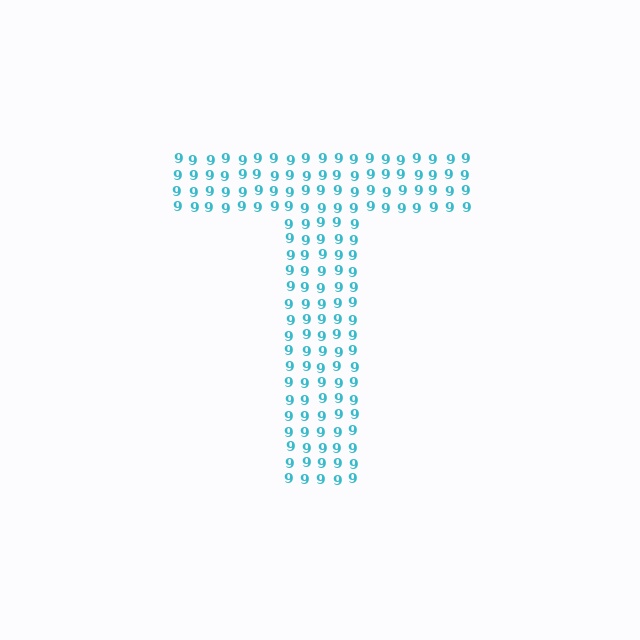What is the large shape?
The large shape is the letter T.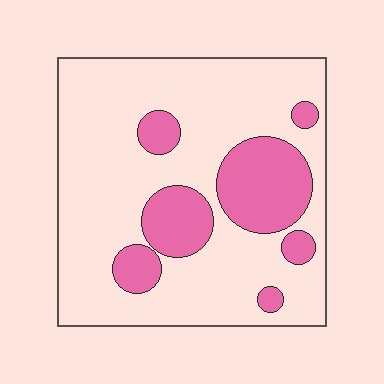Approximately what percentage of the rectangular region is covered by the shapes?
Approximately 25%.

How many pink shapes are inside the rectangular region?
7.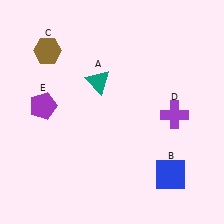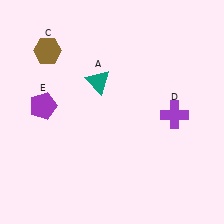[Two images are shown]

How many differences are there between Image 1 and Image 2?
There is 1 difference between the two images.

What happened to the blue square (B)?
The blue square (B) was removed in Image 2. It was in the bottom-right area of Image 1.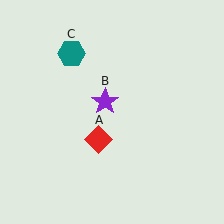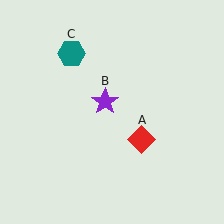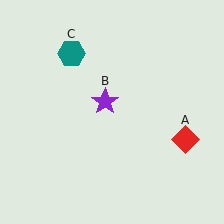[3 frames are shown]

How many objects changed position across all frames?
1 object changed position: red diamond (object A).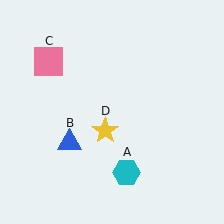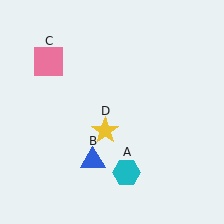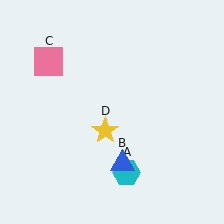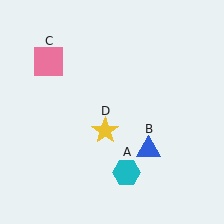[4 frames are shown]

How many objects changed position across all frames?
1 object changed position: blue triangle (object B).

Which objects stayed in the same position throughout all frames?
Cyan hexagon (object A) and pink square (object C) and yellow star (object D) remained stationary.